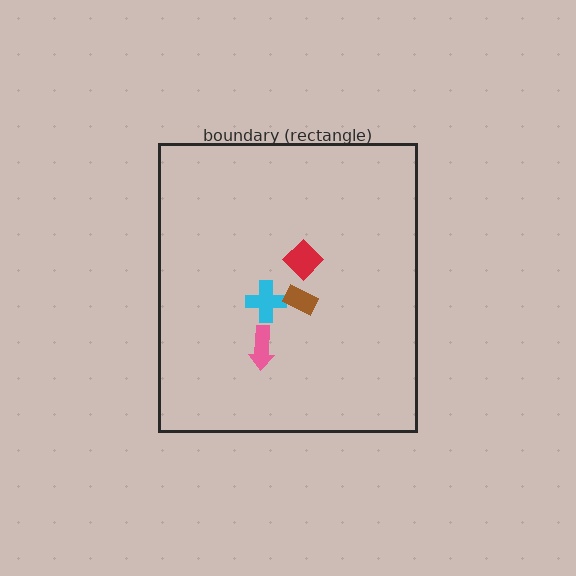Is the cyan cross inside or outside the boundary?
Inside.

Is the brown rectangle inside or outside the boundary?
Inside.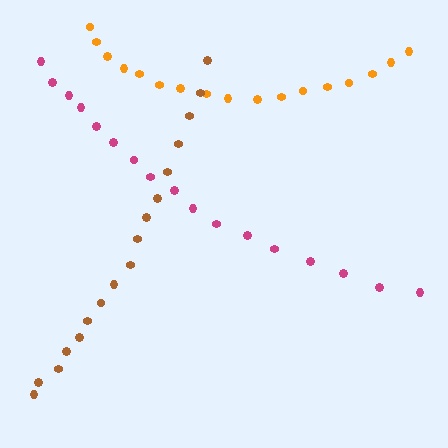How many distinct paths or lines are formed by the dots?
There are 3 distinct paths.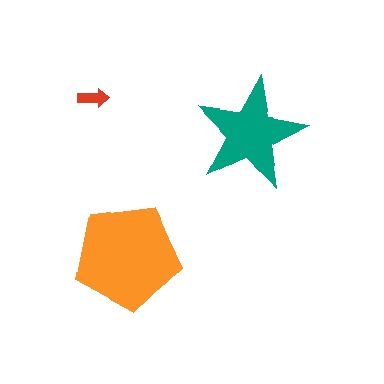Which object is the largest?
The orange pentagon.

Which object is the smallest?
The red arrow.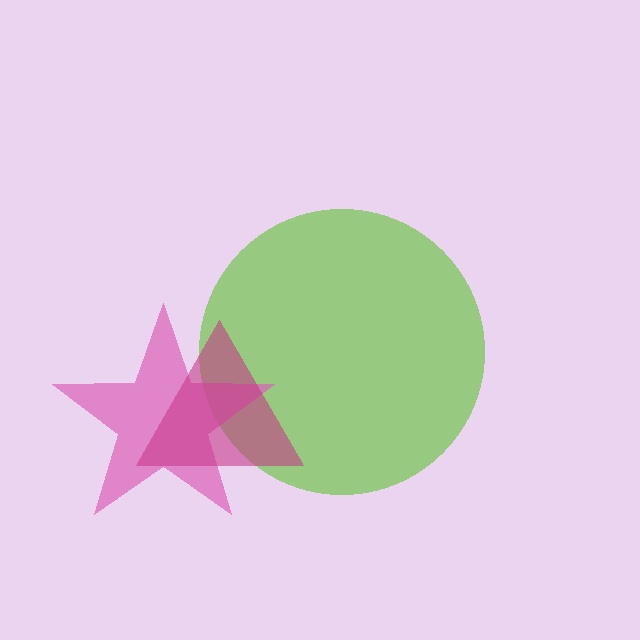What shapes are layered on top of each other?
The layered shapes are: a lime circle, a pink star, a magenta triangle.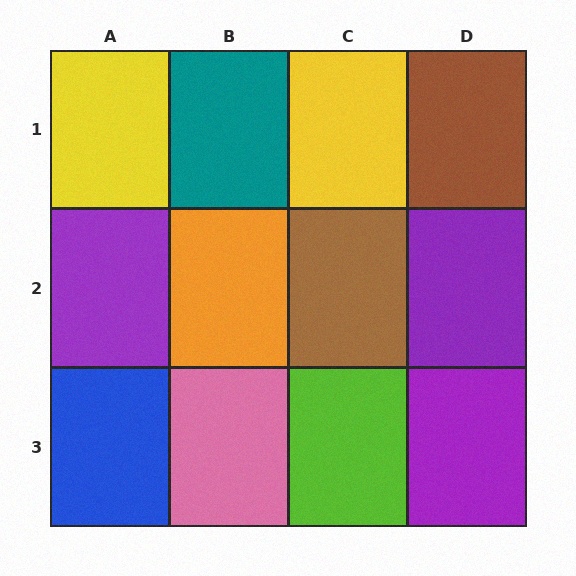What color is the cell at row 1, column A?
Yellow.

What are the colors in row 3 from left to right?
Blue, pink, lime, purple.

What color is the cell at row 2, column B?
Orange.